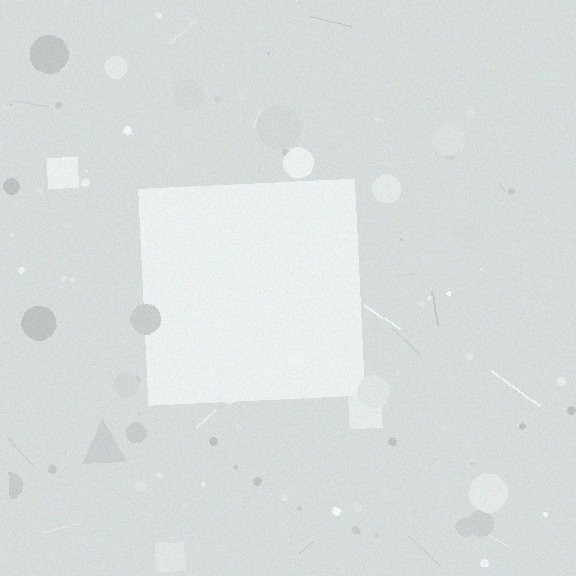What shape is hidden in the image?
A square is hidden in the image.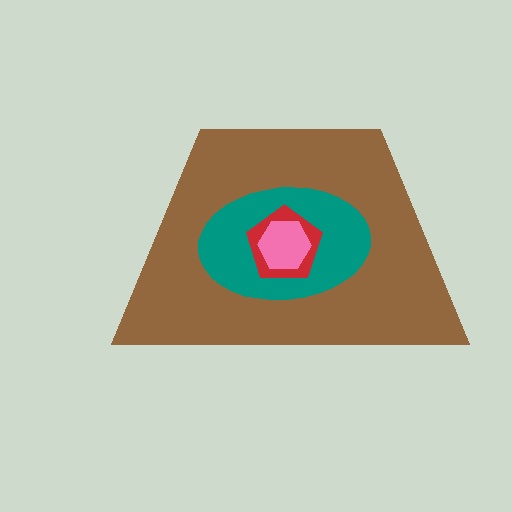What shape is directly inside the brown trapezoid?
The teal ellipse.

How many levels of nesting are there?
4.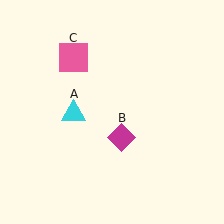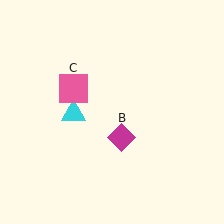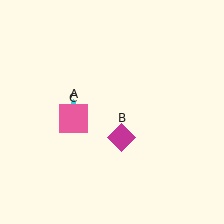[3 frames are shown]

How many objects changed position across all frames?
1 object changed position: pink square (object C).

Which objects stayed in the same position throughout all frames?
Cyan triangle (object A) and magenta diamond (object B) remained stationary.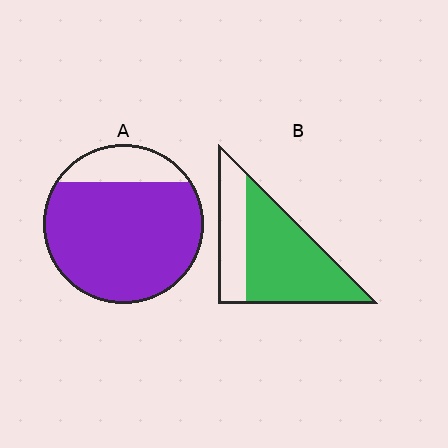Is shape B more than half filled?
Yes.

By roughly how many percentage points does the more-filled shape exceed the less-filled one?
By roughly 15 percentage points (A over B).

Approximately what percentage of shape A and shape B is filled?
A is approximately 80% and B is approximately 70%.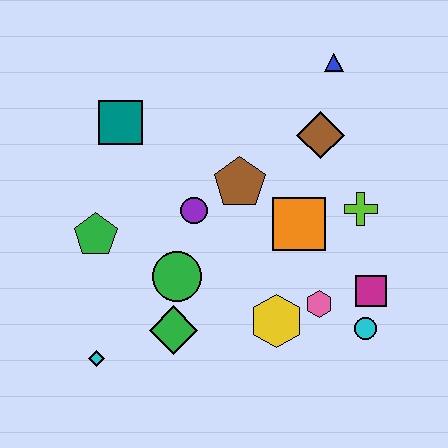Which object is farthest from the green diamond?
The blue triangle is farthest from the green diamond.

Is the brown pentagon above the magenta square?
Yes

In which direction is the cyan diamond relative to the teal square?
The cyan diamond is below the teal square.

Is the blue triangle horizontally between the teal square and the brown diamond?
No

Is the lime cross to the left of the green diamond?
No